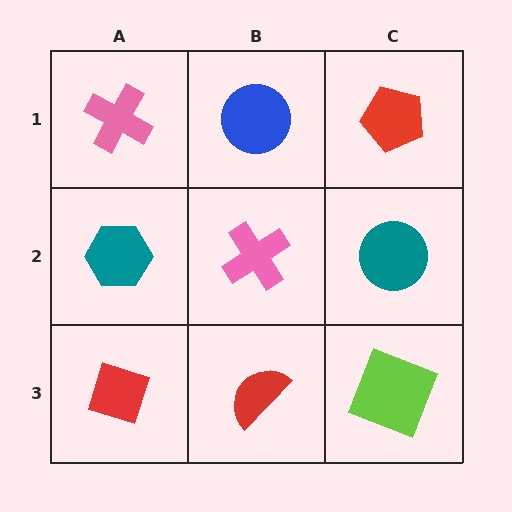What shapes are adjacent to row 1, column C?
A teal circle (row 2, column C), a blue circle (row 1, column B).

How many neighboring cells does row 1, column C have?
2.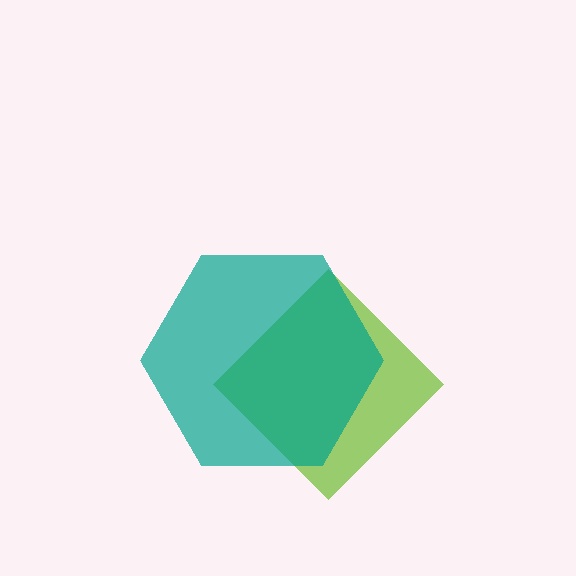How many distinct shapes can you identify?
There are 2 distinct shapes: a lime diamond, a teal hexagon.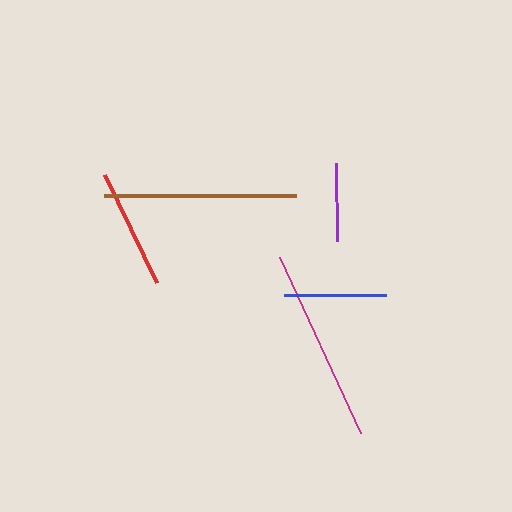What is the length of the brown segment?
The brown segment is approximately 192 pixels long.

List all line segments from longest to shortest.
From longest to shortest: magenta, brown, red, blue, purple.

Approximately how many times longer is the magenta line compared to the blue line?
The magenta line is approximately 1.9 times the length of the blue line.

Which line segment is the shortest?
The purple line is the shortest at approximately 77 pixels.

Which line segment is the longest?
The magenta line is the longest at approximately 193 pixels.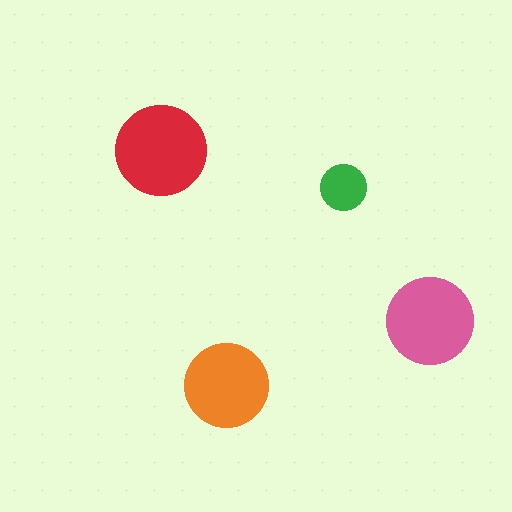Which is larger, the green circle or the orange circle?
The orange one.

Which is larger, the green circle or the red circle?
The red one.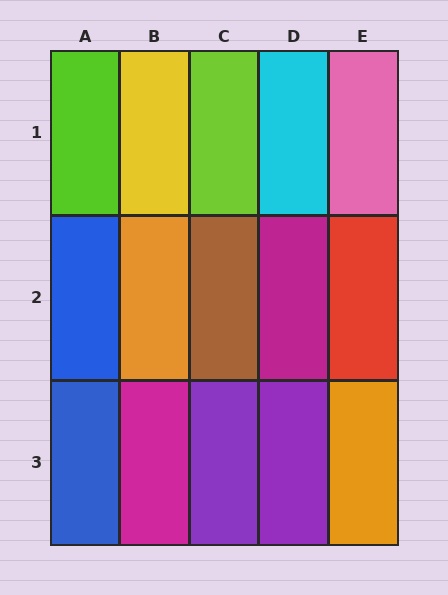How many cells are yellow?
1 cell is yellow.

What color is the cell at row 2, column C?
Brown.